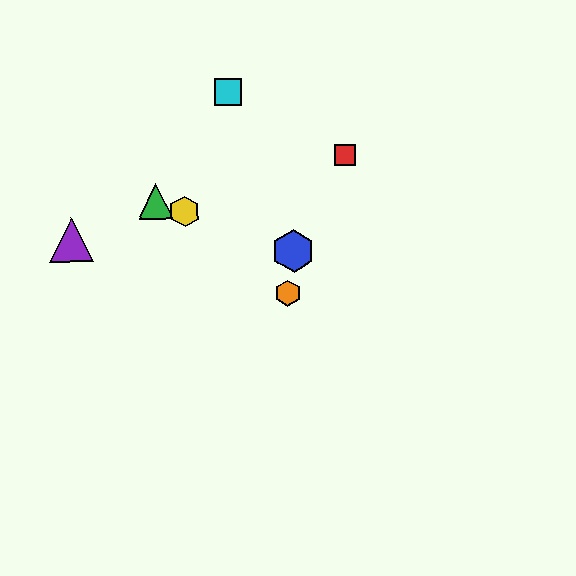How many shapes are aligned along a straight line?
3 shapes (the blue hexagon, the green triangle, the yellow hexagon) are aligned along a straight line.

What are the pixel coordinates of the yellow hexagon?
The yellow hexagon is at (185, 212).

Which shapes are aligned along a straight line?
The blue hexagon, the green triangle, the yellow hexagon are aligned along a straight line.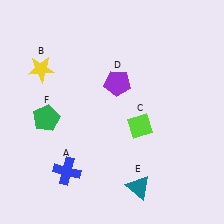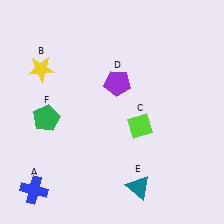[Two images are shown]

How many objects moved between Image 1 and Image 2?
1 object moved between the two images.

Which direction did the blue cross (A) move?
The blue cross (A) moved left.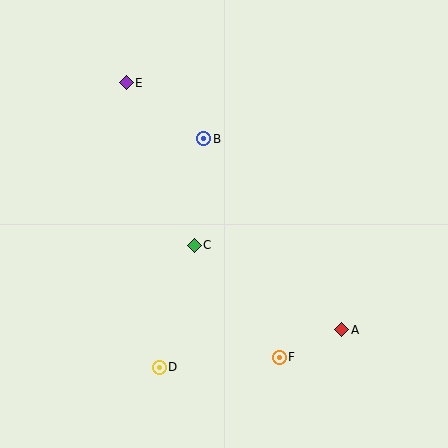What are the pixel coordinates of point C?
Point C is at (194, 245).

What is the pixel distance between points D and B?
The distance between D and B is 232 pixels.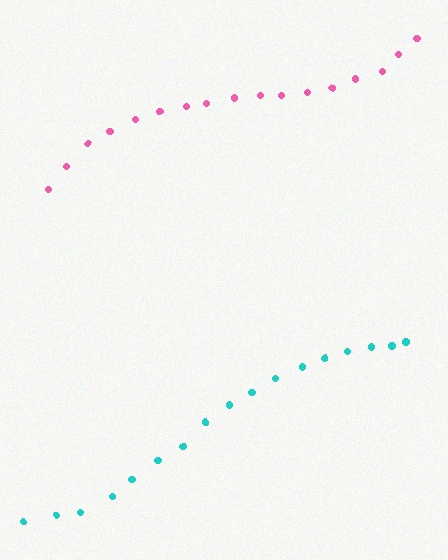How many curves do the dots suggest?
There are 2 distinct paths.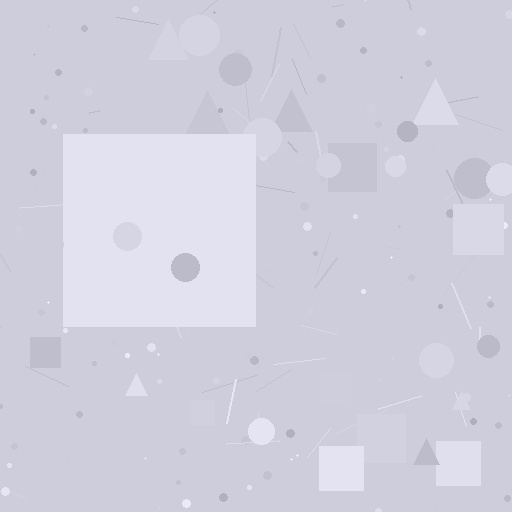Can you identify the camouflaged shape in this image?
The camouflaged shape is a square.